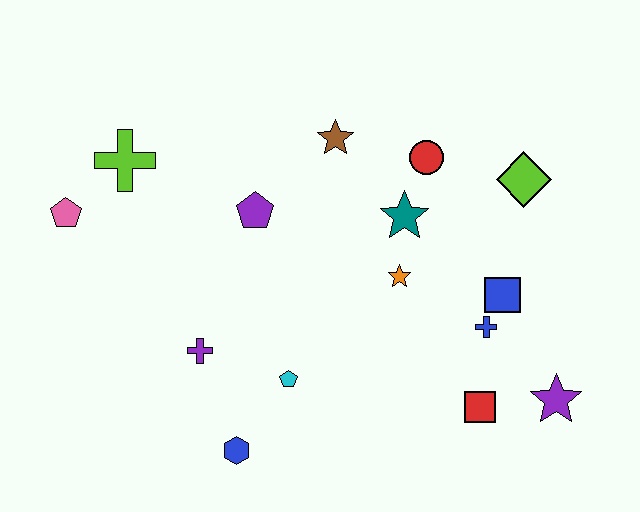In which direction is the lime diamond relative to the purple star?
The lime diamond is above the purple star.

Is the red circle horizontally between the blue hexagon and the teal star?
No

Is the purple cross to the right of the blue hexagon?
No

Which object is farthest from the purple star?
The pink pentagon is farthest from the purple star.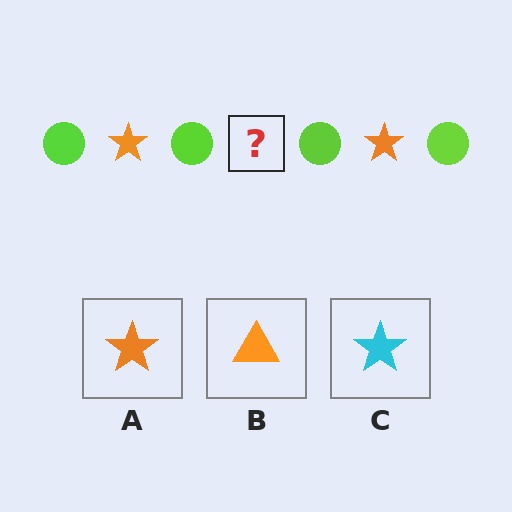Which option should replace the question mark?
Option A.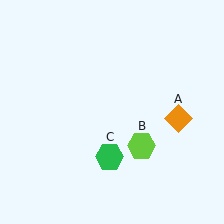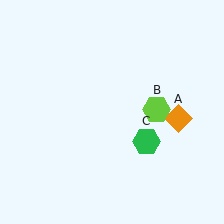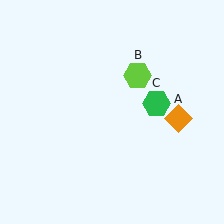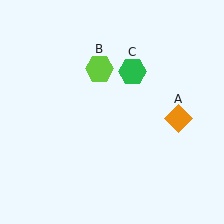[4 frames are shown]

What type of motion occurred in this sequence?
The lime hexagon (object B), green hexagon (object C) rotated counterclockwise around the center of the scene.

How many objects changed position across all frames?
2 objects changed position: lime hexagon (object B), green hexagon (object C).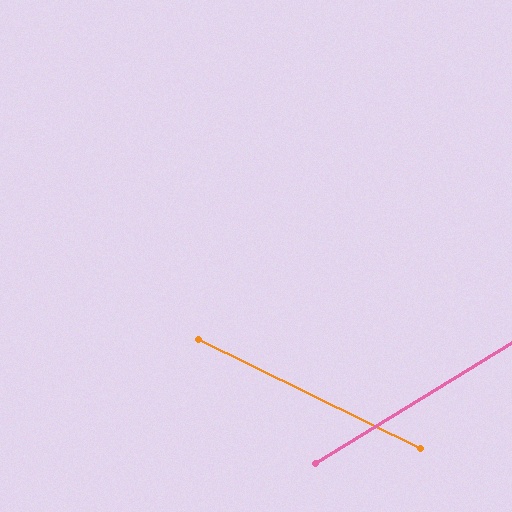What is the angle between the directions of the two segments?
Approximately 58 degrees.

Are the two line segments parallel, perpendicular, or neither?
Neither parallel nor perpendicular — they differ by about 58°.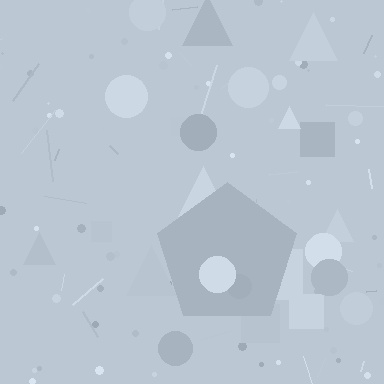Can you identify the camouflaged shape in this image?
The camouflaged shape is a pentagon.